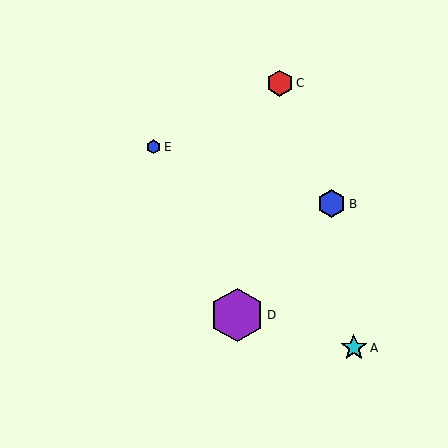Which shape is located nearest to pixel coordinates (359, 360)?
The cyan star (labeled A) at (354, 348) is nearest to that location.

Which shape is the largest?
The purple hexagon (labeled D) is the largest.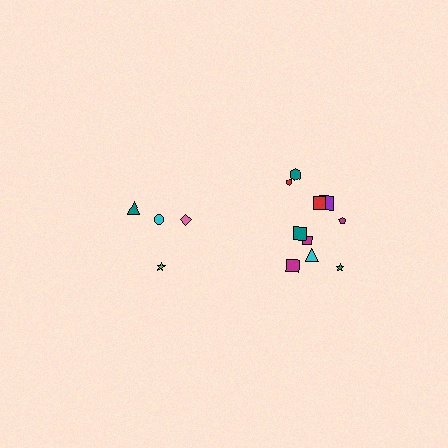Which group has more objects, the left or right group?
The right group.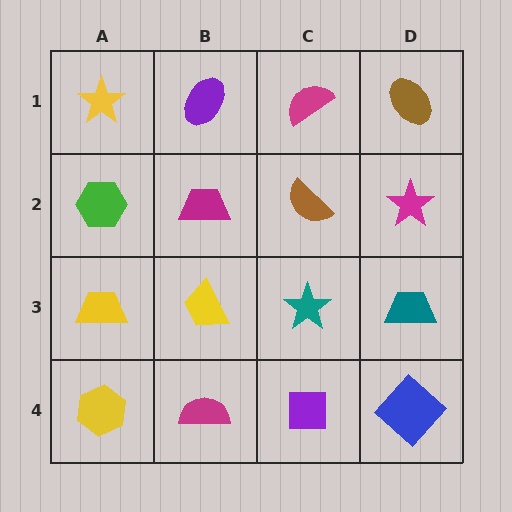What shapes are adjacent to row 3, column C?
A brown semicircle (row 2, column C), a purple square (row 4, column C), a yellow trapezoid (row 3, column B), a teal trapezoid (row 3, column D).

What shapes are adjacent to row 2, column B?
A purple ellipse (row 1, column B), a yellow trapezoid (row 3, column B), a green hexagon (row 2, column A), a brown semicircle (row 2, column C).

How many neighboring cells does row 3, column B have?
4.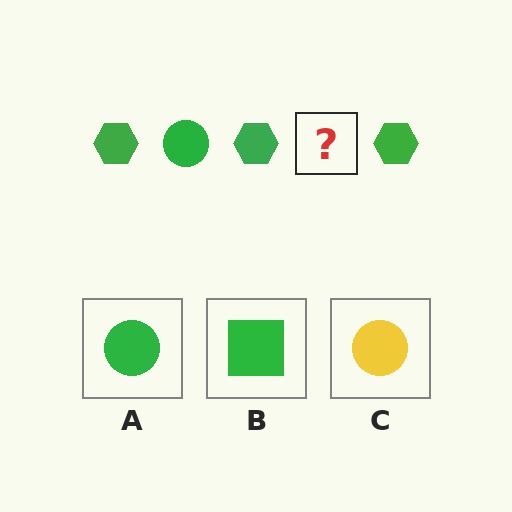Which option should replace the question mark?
Option A.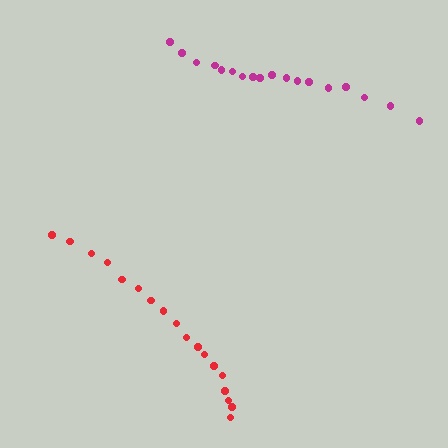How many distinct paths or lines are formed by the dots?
There are 2 distinct paths.